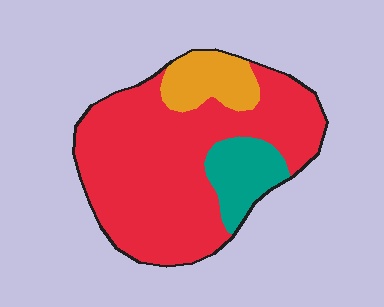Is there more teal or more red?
Red.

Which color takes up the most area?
Red, at roughly 75%.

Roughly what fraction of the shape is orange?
Orange covers around 15% of the shape.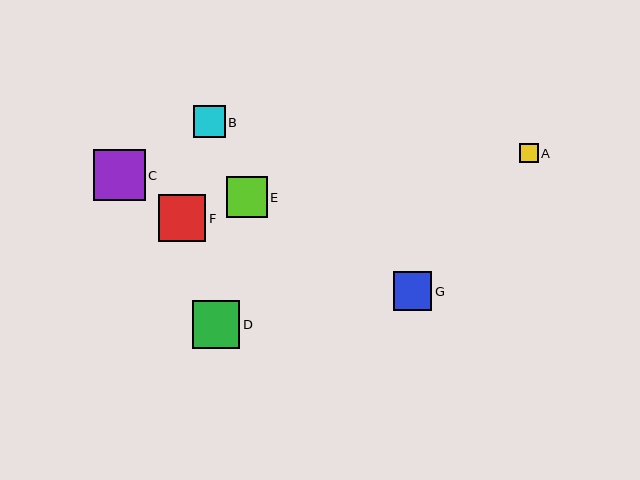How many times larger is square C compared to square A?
Square C is approximately 2.8 times the size of square A.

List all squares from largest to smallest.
From largest to smallest: C, D, F, E, G, B, A.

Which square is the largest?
Square C is the largest with a size of approximately 51 pixels.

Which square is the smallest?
Square A is the smallest with a size of approximately 18 pixels.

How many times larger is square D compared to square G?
Square D is approximately 1.2 times the size of square G.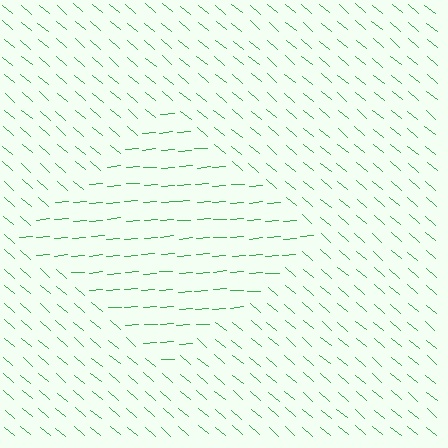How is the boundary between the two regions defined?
The boundary is defined purely by a change in line orientation (approximately 45 degrees difference). All lines are the same color and thickness.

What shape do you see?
I see a diamond.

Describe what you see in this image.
The image is filled with small green line segments. A diamond region in the image has lines oriented differently from the surrounding lines, creating a visible texture boundary.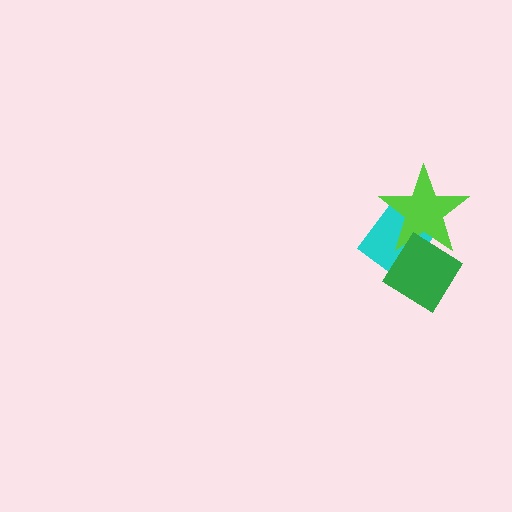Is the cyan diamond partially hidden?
Yes, it is partially covered by another shape.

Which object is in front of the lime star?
The green diamond is in front of the lime star.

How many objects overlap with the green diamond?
2 objects overlap with the green diamond.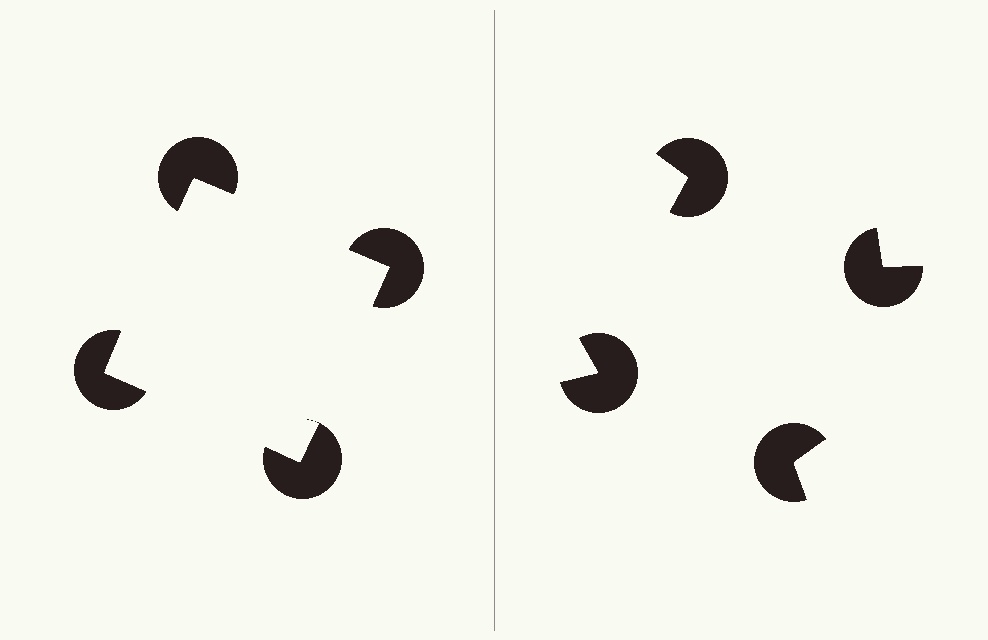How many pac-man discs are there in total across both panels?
8 — 4 on each side.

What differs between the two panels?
The pac-man discs are positioned identically on both sides; only the wedge orientations differ. On the left they align to a square; on the right they are misaligned.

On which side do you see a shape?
An illusory square appears on the left side. On the right side the wedge cuts are rotated, so no coherent shape forms.